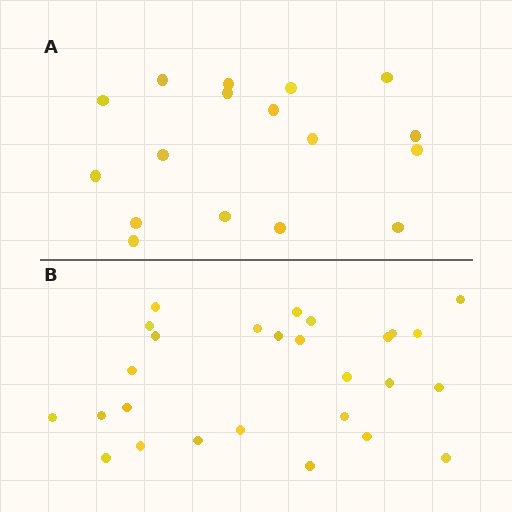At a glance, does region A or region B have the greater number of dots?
Region B (the bottom region) has more dots.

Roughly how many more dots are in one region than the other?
Region B has roughly 10 or so more dots than region A.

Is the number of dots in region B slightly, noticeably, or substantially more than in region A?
Region B has substantially more. The ratio is roughly 1.6 to 1.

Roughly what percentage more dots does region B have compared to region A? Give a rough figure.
About 60% more.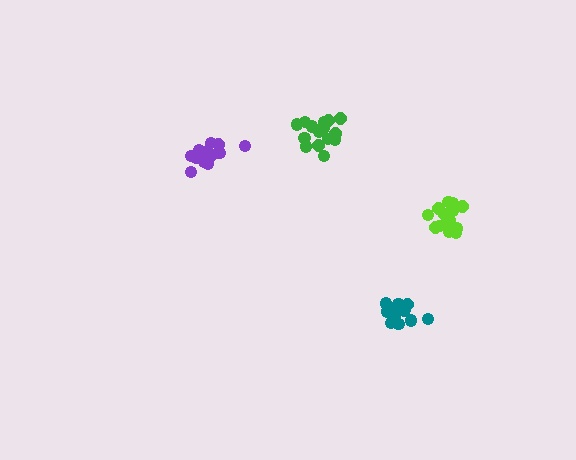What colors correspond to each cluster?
The clusters are colored: lime, green, teal, purple.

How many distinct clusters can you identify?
There are 4 distinct clusters.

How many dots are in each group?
Group 1: 15 dots, Group 2: 16 dots, Group 3: 16 dots, Group 4: 14 dots (61 total).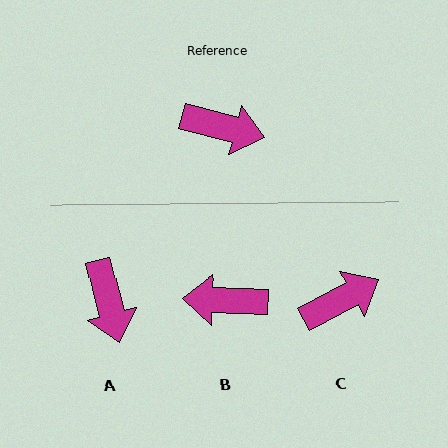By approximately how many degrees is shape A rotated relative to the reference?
Approximately 61 degrees clockwise.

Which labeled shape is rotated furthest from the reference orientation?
B, about 168 degrees away.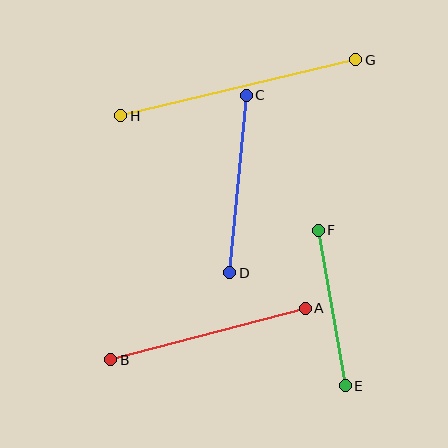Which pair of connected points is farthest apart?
Points G and H are farthest apart.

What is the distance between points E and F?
The distance is approximately 158 pixels.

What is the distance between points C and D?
The distance is approximately 178 pixels.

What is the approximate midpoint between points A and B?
The midpoint is at approximately (208, 334) pixels.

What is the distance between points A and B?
The distance is approximately 201 pixels.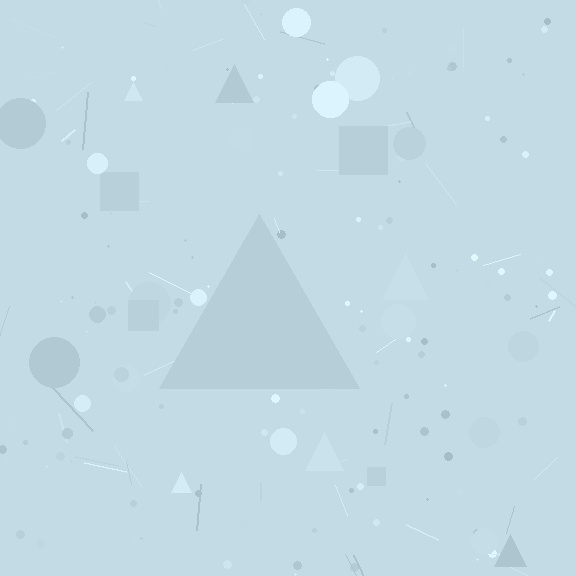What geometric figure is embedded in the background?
A triangle is embedded in the background.